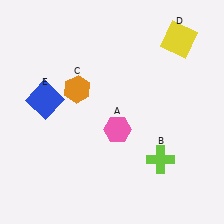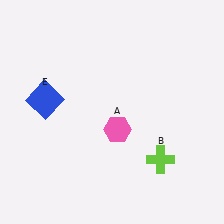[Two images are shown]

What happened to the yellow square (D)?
The yellow square (D) was removed in Image 2. It was in the top-right area of Image 1.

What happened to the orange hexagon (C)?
The orange hexagon (C) was removed in Image 2. It was in the top-left area of Image 1.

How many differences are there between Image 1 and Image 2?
There are 2 differences between the two images.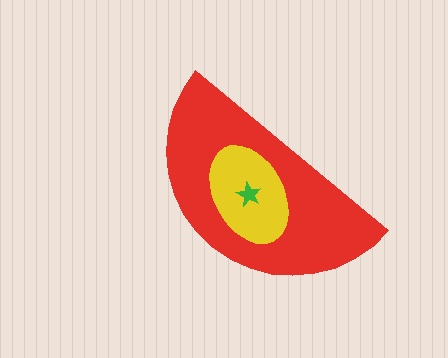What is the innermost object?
The green star.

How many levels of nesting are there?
3.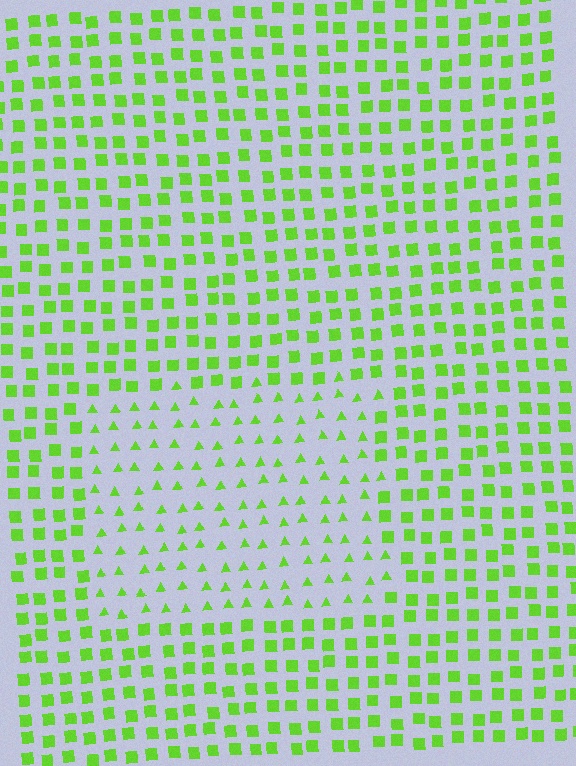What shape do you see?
I see a rectangle.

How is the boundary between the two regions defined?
The boundary is defined by a change in element shape: triangles inside vs. squares outside. All elements share the same color and spacing.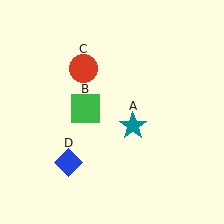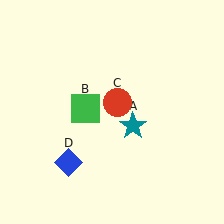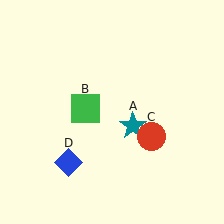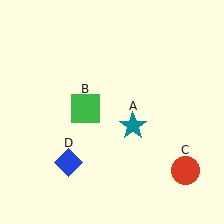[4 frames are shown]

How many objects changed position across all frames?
1 object changed position: red circle (object C).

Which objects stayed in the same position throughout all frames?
Teal star (object A) and green square (object B) and blue diamond (object D) remained stationary.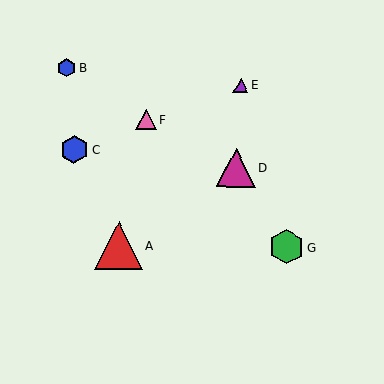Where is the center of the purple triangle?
The center of the purple triangle is at (241, 85).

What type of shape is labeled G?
Shape G is a green hexagon.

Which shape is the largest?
The red triangle (labeled A) is the largest.